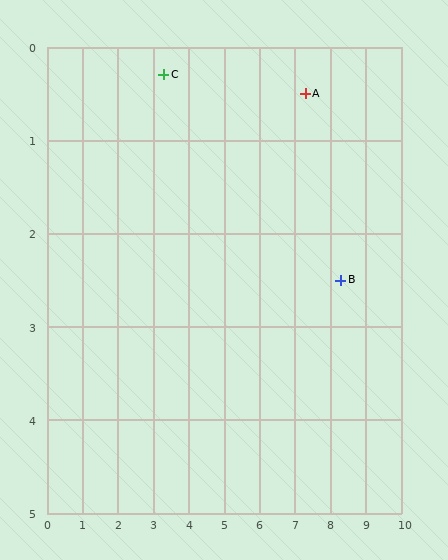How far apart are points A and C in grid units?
Points A and C are about 4.0 grid units apart.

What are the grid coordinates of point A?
Point A is at approximately (7.3, 0.5).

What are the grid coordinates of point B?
Point B is at approximately (8.3, 2.5).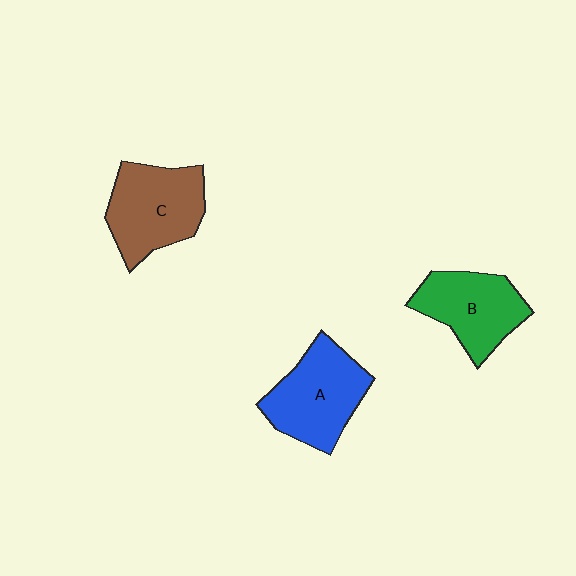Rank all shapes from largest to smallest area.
From largest to smallest: A (blue), C (brown), B (green).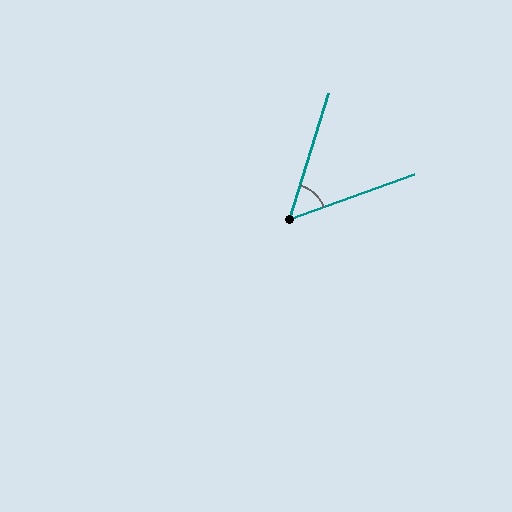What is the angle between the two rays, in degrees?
Approximately 53 degrees.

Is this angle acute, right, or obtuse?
It is acute.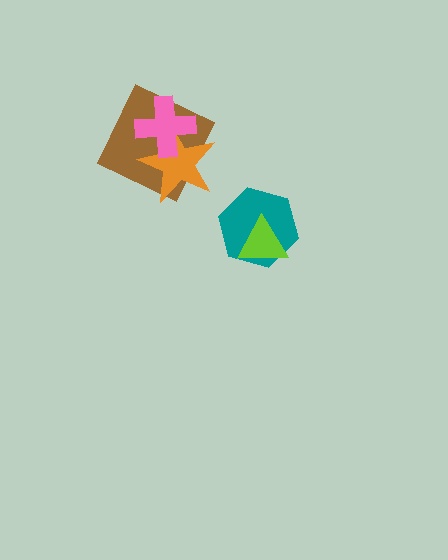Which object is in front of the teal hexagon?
The lime triangle is in front of the teal hexagon.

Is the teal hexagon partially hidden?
Yes, it is partially covered by another shape.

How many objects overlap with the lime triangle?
1 object overlaps with the lime triangle.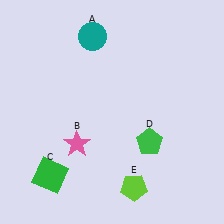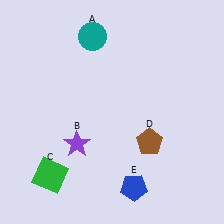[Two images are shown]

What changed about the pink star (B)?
In Image 1, B is pink. In Image 2, it changed to purple.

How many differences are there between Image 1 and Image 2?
There are 3 differences between the two images.